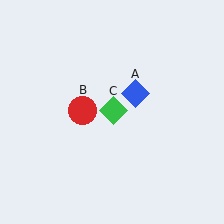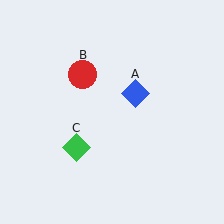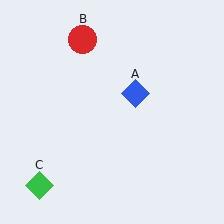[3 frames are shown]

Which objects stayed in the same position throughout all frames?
Blue diamond (object A) remained stationary.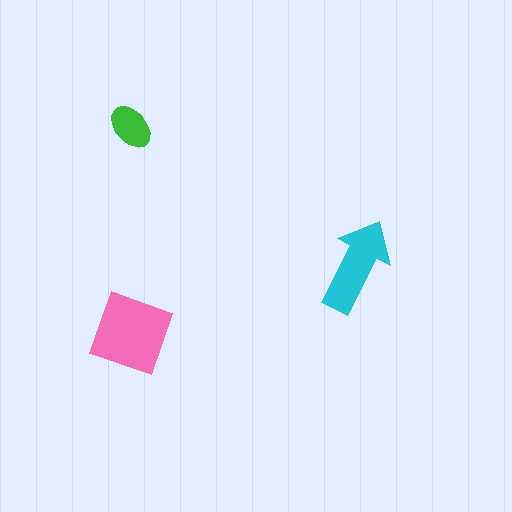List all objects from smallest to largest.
The green ellipse, the cyan arrow, the pink diamond.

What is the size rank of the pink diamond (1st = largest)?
1st.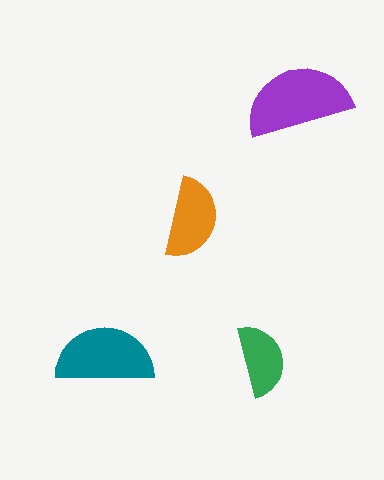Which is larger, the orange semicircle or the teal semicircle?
The teal one.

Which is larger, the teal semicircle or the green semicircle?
The teal one.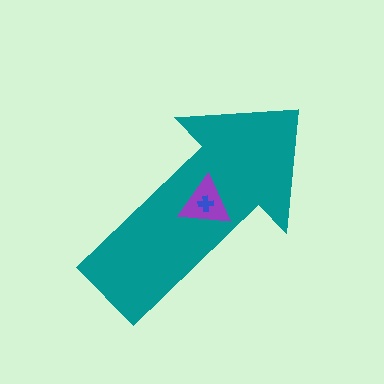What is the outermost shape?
The teal arrow.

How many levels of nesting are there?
3.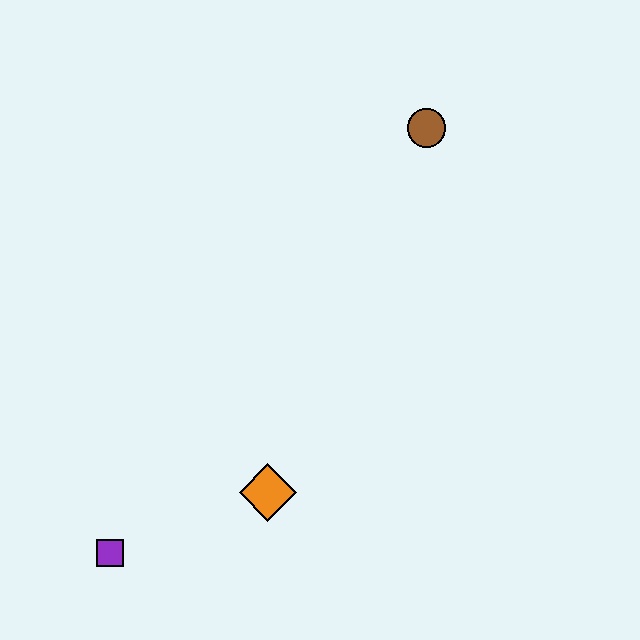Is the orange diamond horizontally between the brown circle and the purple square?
Yes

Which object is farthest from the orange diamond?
The brown circle is farthest from the orange diamond.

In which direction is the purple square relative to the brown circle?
The purple square is below the brown circle.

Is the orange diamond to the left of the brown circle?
Yes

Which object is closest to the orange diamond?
The purple square is closest to the orange diamond.